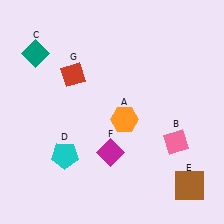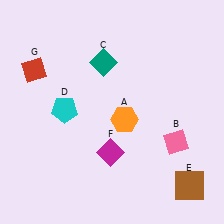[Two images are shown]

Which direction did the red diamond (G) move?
The red diamond (G) moved left.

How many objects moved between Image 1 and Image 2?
3 objects moved between the two images.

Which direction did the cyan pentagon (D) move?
The cyan pentagon (D) moved up.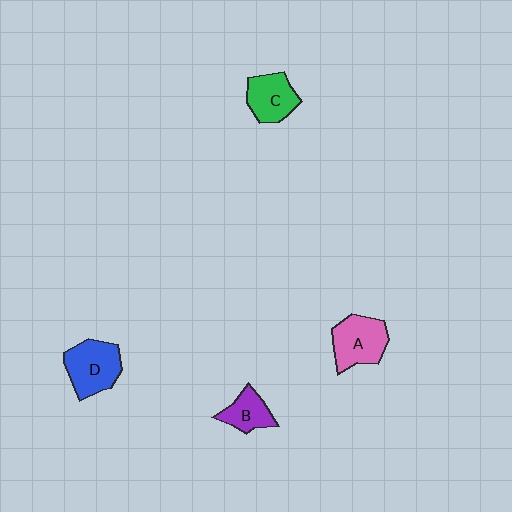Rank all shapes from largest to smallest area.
From largest to smallest: D (blue), A (pink), C (green), B (purple).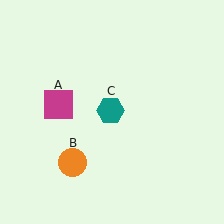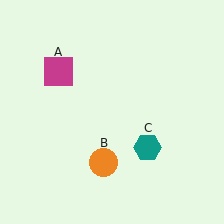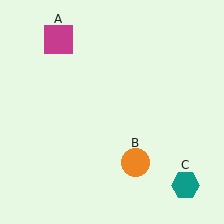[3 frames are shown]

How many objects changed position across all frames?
3 objects changed position: magenta square (object A), orange circle (object B), teal hexagon (object C).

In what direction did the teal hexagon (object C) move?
The teal hexagon (object C) moved down and to the right.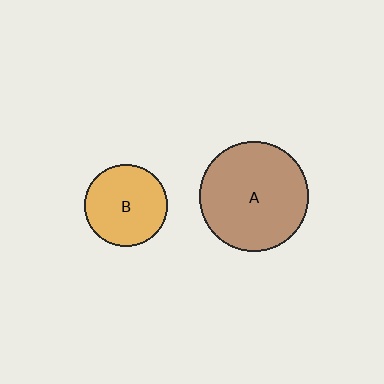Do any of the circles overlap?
No, none of the circles overlap.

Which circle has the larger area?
Circle A (brown).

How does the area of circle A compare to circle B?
Approximately 1.8 times.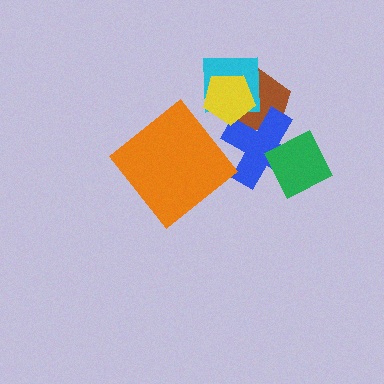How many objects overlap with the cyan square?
3 objects overlap with the cyan square.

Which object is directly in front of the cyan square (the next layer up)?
The blue cross is directly in front of the cyan square.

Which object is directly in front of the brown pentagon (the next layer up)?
The cyan square is directly in front of the brown pentagon.